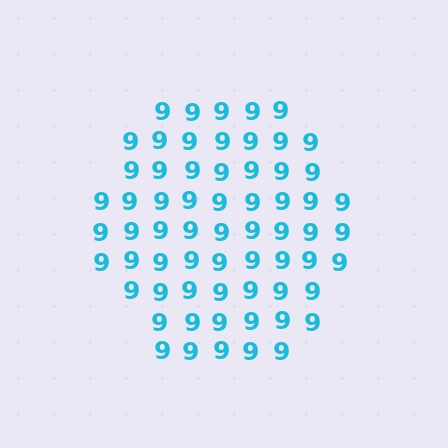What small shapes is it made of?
It is made of small digit 9's.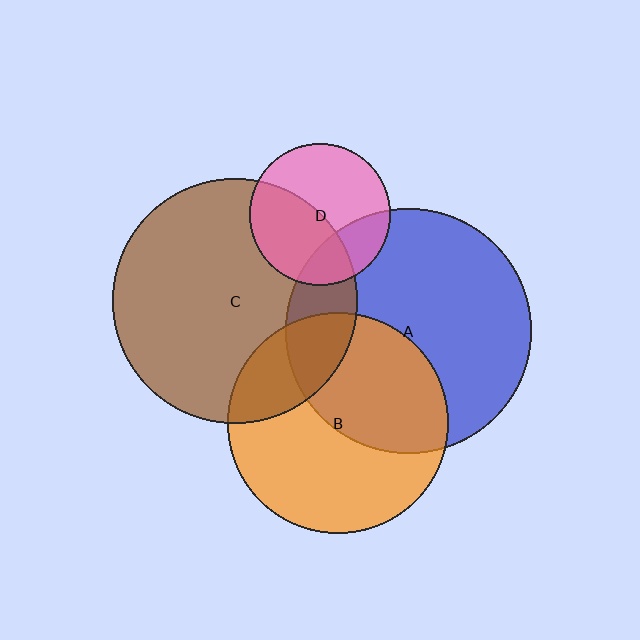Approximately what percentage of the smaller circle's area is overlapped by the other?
Approximately 45%.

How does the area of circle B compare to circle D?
Approximately 2.4 times.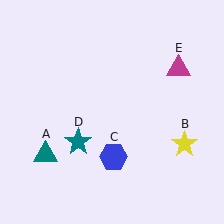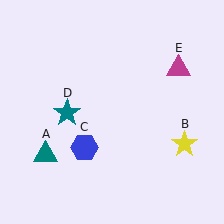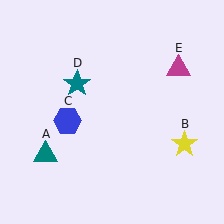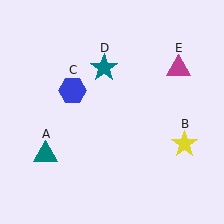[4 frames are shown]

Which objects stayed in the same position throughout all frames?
Teal triangle (object A) and yellow star (object B) and magenta triangle (object E) remained stationary.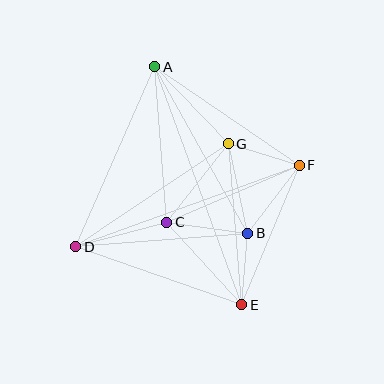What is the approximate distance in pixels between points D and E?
The distance between D and E is approximately 176 pixels.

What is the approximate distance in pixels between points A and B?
The distance between A and B is approximately 191 pixels.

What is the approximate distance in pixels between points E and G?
The distance between E and G is approximately 162 pixels.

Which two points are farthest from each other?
Points A and E are farthest from each other.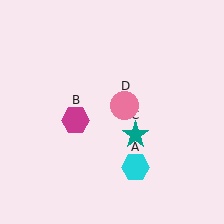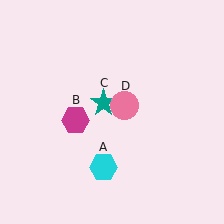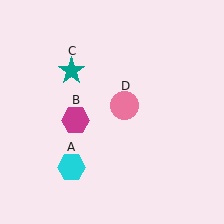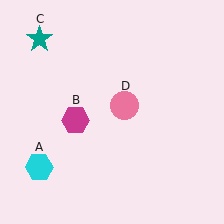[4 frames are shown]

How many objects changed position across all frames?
2 objects changed position: cyan hexagon (object A), teal star (object C).